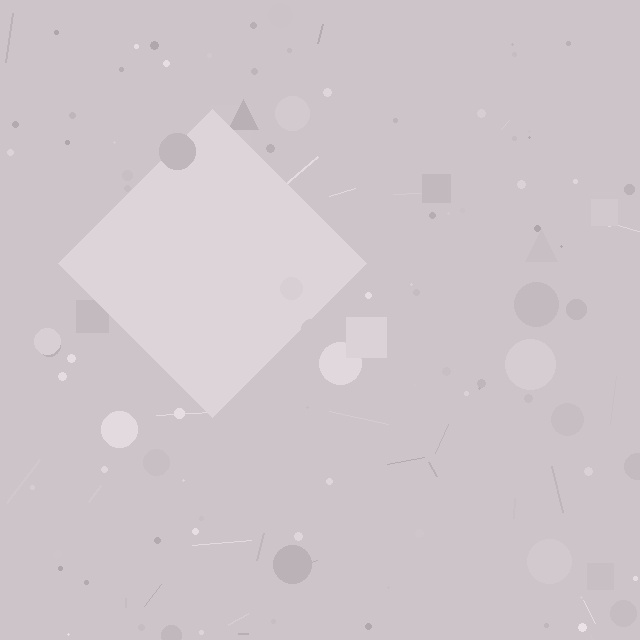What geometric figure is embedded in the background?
A diamond is embedded in the background.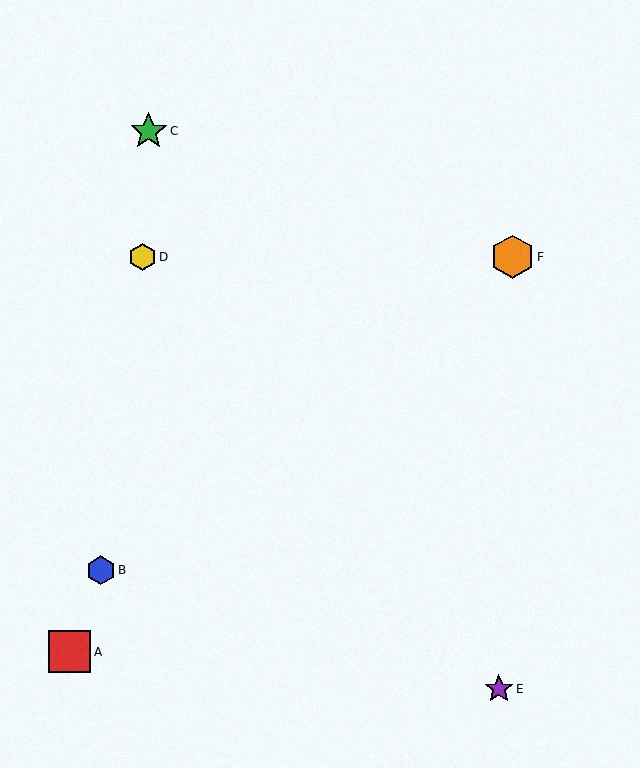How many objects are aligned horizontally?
2 objects (D, F) are aligned horizontally.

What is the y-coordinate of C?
Object C is at y≈131.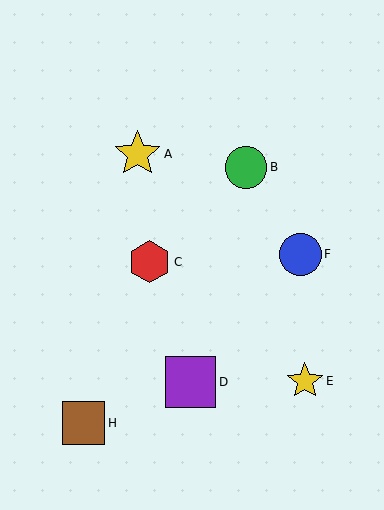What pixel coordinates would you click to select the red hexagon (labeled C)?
Click at (149, 262) to select the red hexagon C.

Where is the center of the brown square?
The center of the brown square is at (84, 423).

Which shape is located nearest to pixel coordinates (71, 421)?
The brown square (labeled H) at (84, 423) is nearest to that location.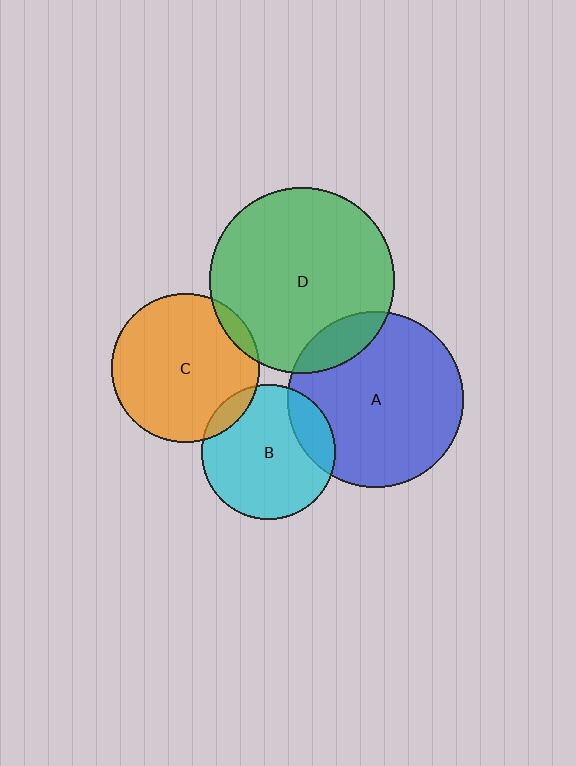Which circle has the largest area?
Circle D (green).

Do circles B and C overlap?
Yes.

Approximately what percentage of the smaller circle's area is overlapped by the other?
Approximately 10%.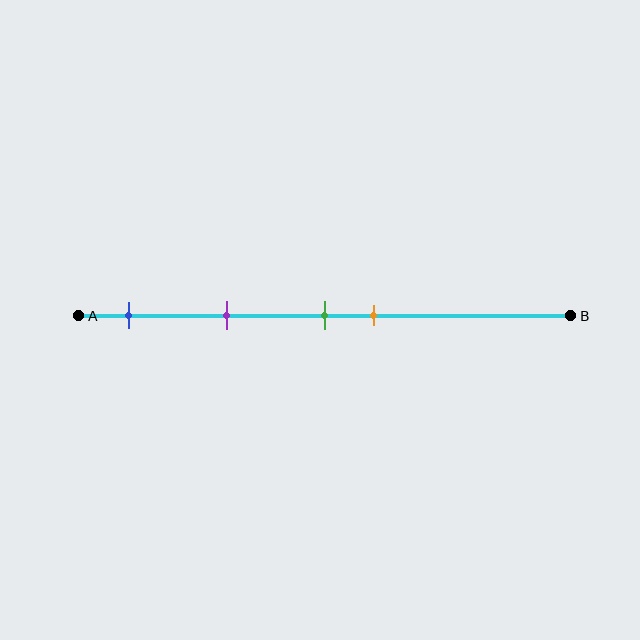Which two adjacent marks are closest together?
The green and orange marks are the closest adjacent pair.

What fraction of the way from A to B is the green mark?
The green mark is approximately 50% (0.5) of the way from A to B.